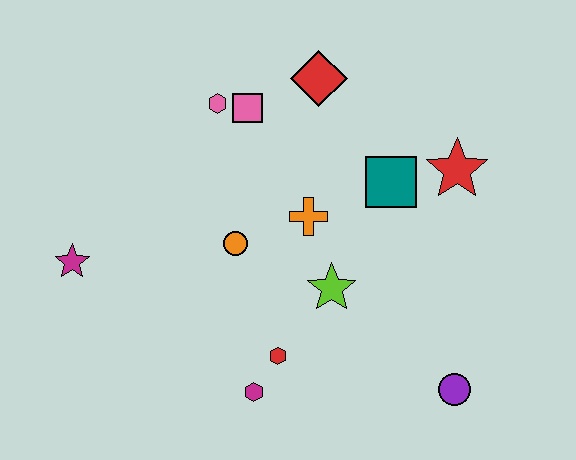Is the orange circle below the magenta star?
No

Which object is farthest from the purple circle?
The magenta star is farthest from the purple circle.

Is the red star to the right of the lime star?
Yes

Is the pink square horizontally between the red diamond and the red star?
No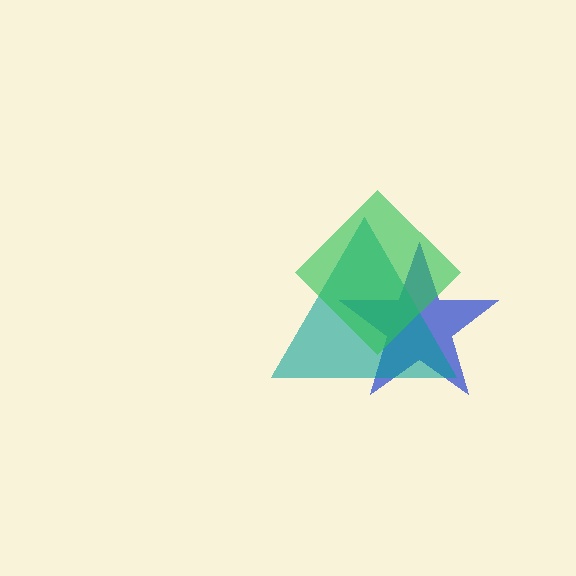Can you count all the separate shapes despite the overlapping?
Yes, there are 3 separate shapes.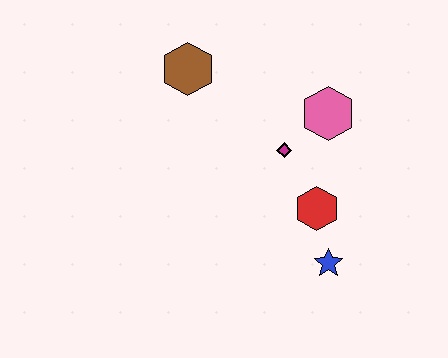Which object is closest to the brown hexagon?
The magenta diamond is closest to the brown hexagon.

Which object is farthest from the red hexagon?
The brown hexagon is farthest from the red hexagon.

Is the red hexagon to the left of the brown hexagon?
No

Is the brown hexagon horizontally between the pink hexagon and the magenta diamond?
No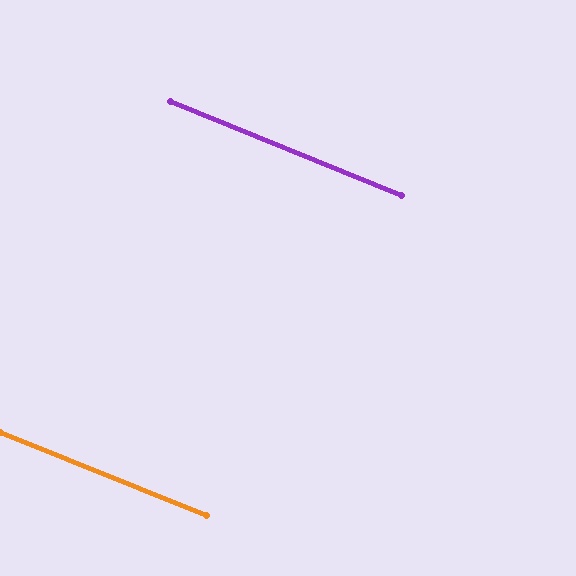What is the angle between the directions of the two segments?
Approximately 0 degrees.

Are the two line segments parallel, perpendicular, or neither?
Parallel — their directions differ by only 0.1°.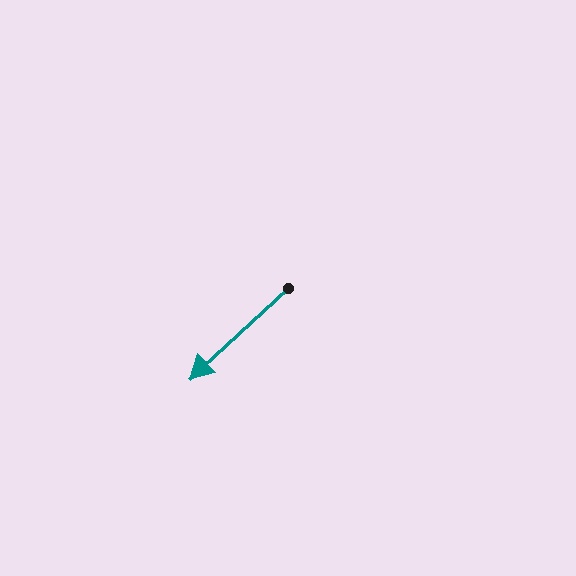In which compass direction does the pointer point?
Southwest.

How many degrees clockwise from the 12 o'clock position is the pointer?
Approximately 227 degrees.